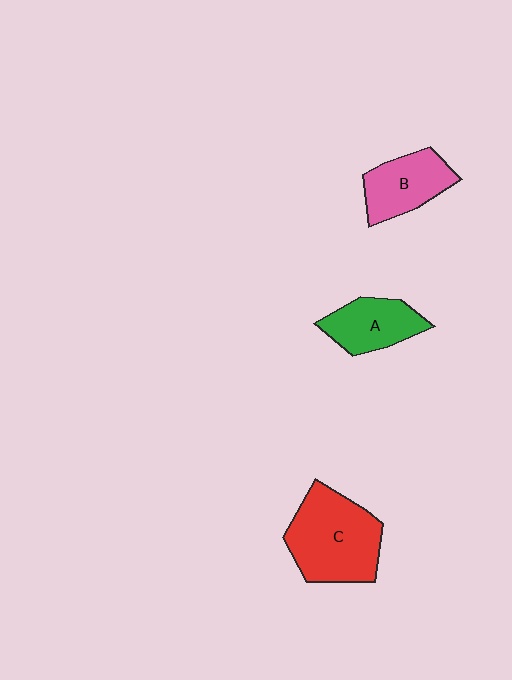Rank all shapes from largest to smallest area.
From largest to smallest: C (red), B (pink), A (green).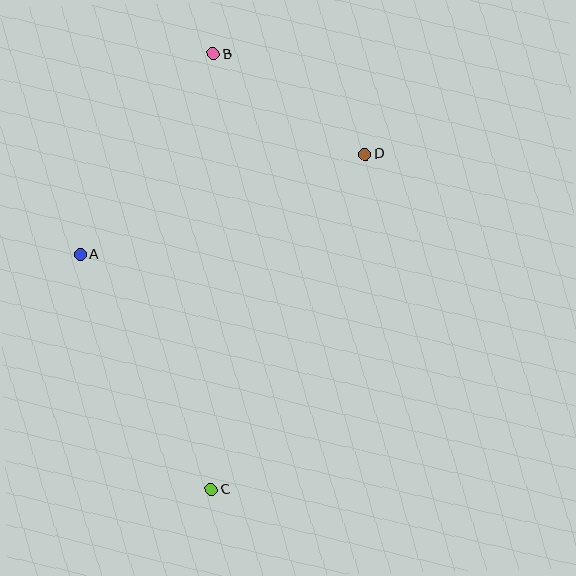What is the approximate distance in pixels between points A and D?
The distance between A and D is approximately 302 pixels.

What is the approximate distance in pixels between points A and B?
The distance between A and B is approximately 241 pixels.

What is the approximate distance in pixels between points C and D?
The distance between C and D is approximately 369 pixels.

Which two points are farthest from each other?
Points B and C are farthest from each other.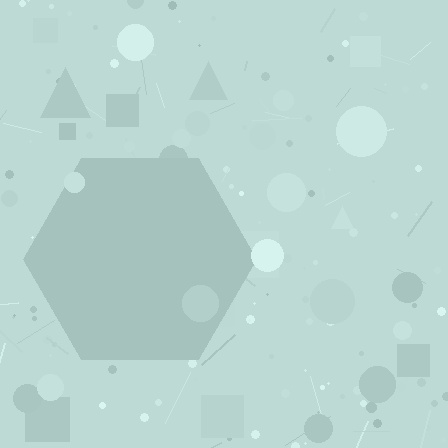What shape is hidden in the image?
A hexagon is hidden in the image.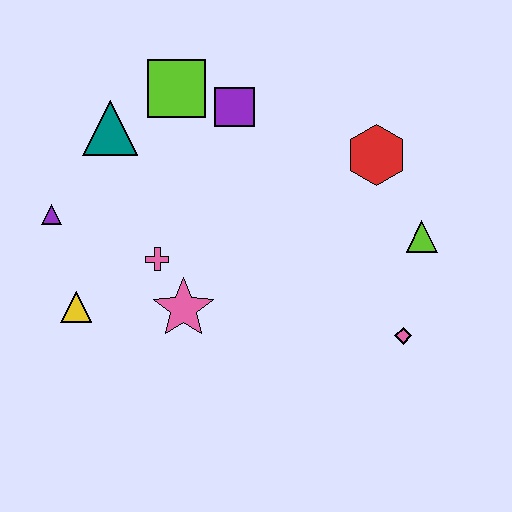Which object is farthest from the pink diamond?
The purple triangle is farthest from the pink diamond.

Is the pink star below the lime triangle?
Yes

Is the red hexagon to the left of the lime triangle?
Yes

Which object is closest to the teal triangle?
The lime square is closest to the teal triangle.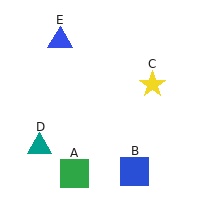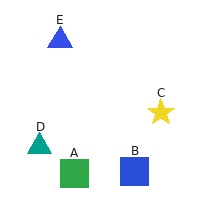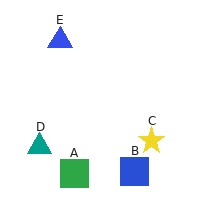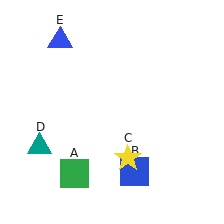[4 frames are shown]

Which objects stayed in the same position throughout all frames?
Green square (object A) and blue square (object B) and teal triangle (object D) and blue triangle (object E) remained stationary.